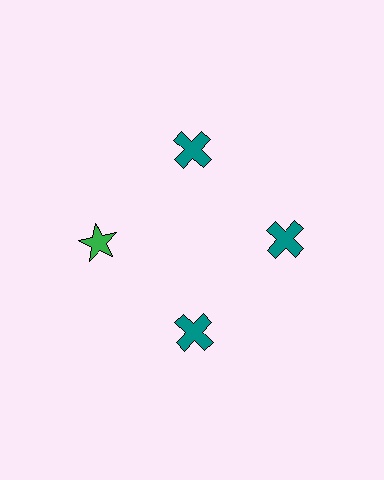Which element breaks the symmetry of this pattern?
The green star at roughly the 9 o'clock position breaks the symmetry. All other shapes are teal crosses.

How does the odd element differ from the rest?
It differs in both color (green instead of teal) and shape (star instead of cross).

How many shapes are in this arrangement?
There are 4 shapes arranged in a ring pattern.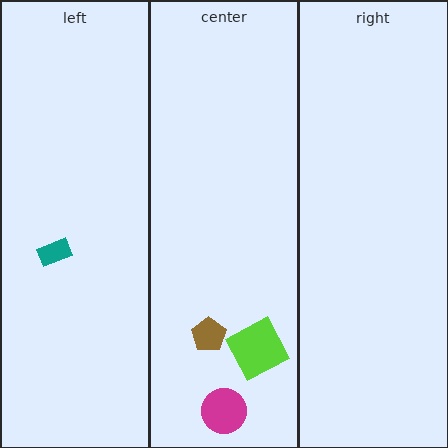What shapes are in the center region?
The magenta circle, the brown pentagon, the lime square.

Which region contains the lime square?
The center region.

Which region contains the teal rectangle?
The left region.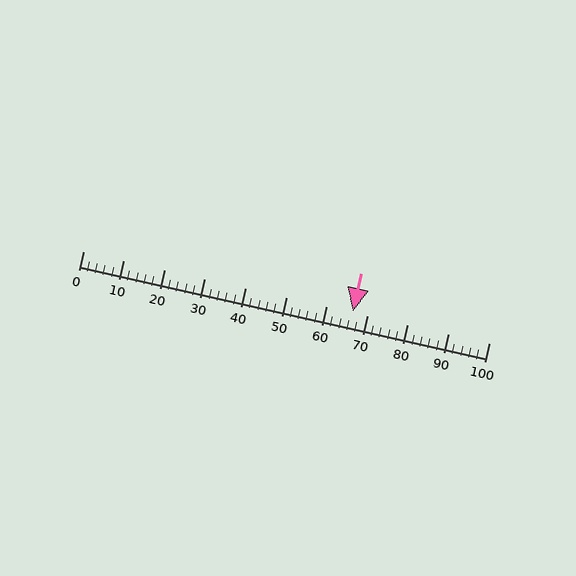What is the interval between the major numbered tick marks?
The major tick marks are spaced 10 units apart.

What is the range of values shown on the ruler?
The ruler shows values from 0 to 100.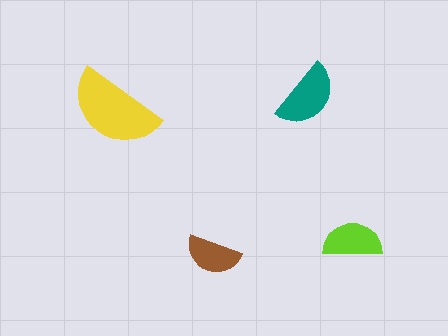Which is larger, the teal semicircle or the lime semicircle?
The teal one.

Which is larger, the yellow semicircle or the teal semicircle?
The yellow one.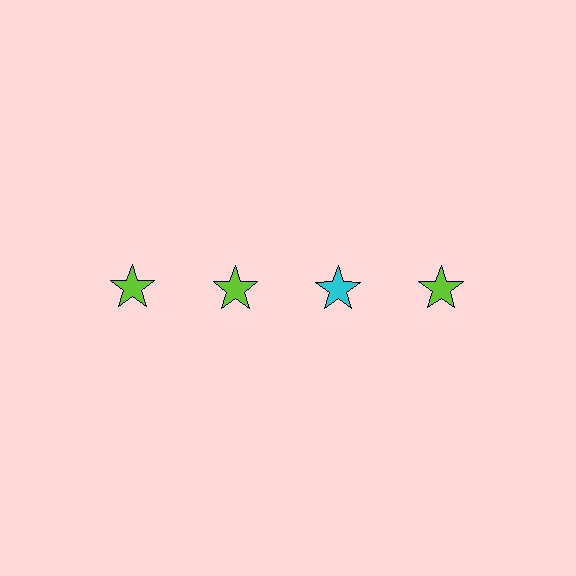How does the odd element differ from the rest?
It has a different color: cyan instead of lime.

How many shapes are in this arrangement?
There are 4 shapes arranged in a grid pattern.